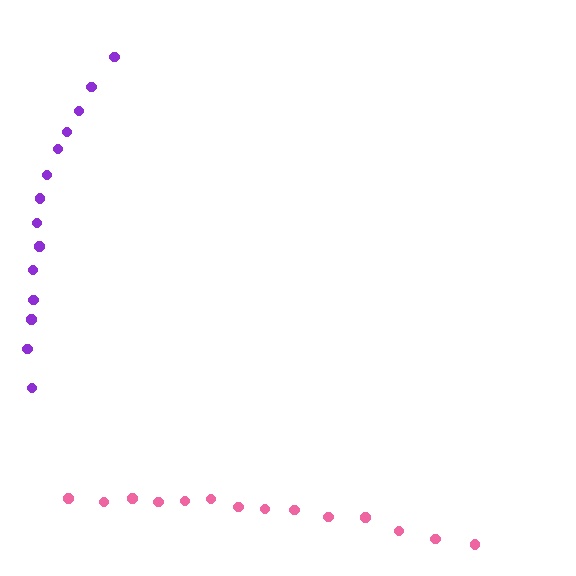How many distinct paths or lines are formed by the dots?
There are 2 distinct paths.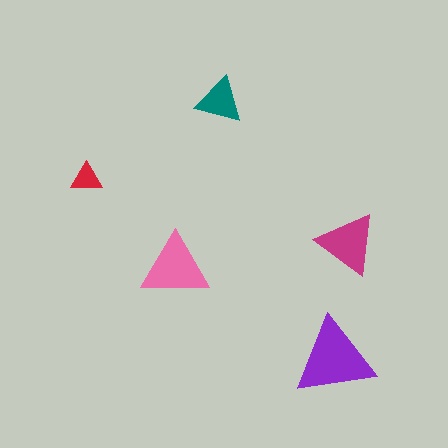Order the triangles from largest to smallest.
the purple one, the pink one, the magenta one, the teal one, the red one.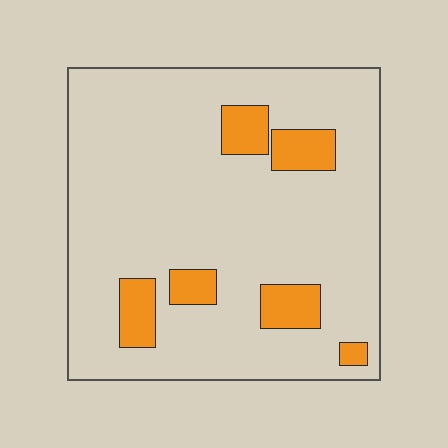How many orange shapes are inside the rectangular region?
6.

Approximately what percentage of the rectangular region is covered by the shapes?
Approximately 15%.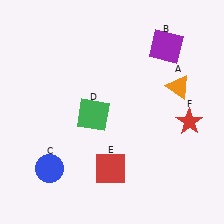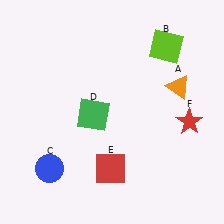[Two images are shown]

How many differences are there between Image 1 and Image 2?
There is 1 difference between the two images.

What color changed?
The square (B) changed from purple in Image 1 to lime in Image 2.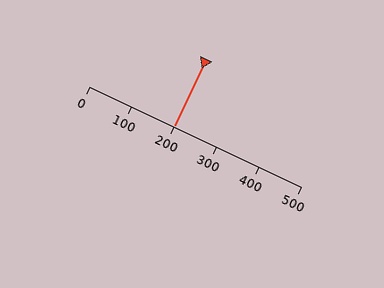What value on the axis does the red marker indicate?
The marker indicates approximately 200.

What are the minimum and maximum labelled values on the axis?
The axis runs from 0 to 500.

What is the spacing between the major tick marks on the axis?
The major ticks are spaced 100 apart.